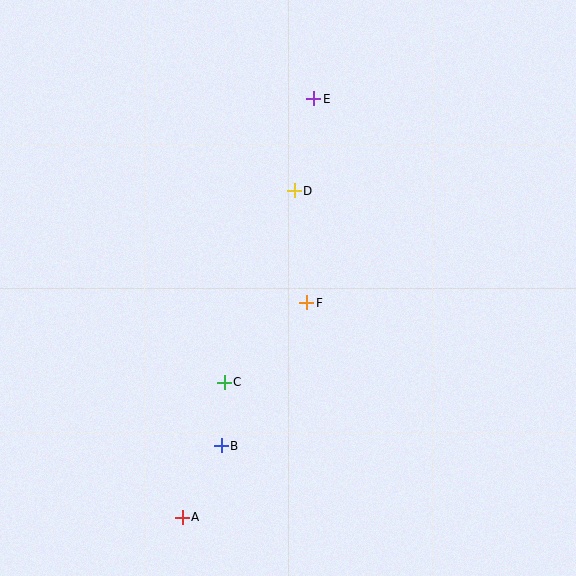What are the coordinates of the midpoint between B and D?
The midpoint between B and D is at (258, 318).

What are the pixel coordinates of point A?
Point A is at (182, 517).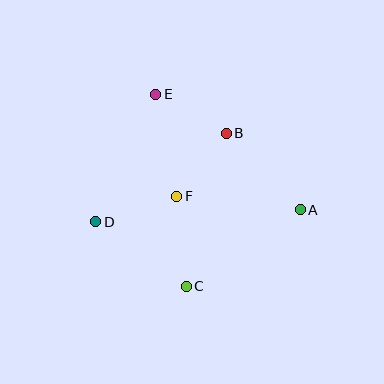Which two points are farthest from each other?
Points A and D are farthest from each other.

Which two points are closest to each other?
Points B and F are closest to each other.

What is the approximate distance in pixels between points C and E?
The distance between C and E is approximately 194 pixels.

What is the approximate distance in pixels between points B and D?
The distance between B and D is approximately 157 pixels.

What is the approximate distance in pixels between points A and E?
The distance between A and E is approximately 185 pixels.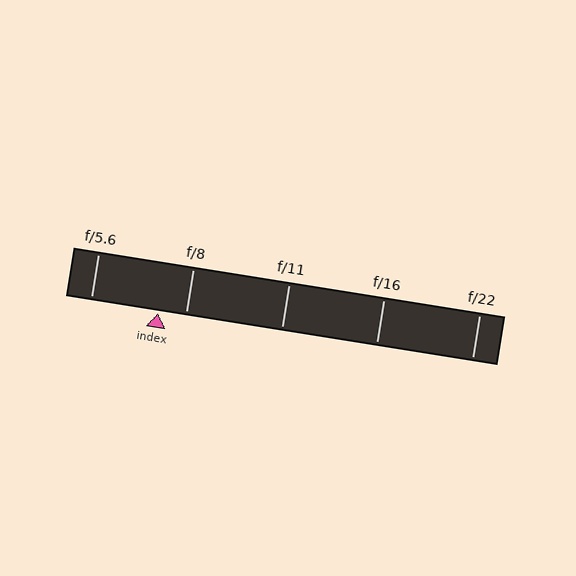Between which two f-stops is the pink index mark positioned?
The index mark is between f/5.6 and f/8.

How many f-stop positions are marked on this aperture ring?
There are 5 f-stop positions marked.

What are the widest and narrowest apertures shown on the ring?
The widest aperture shown is f/5.6 and the narrowest is f/22.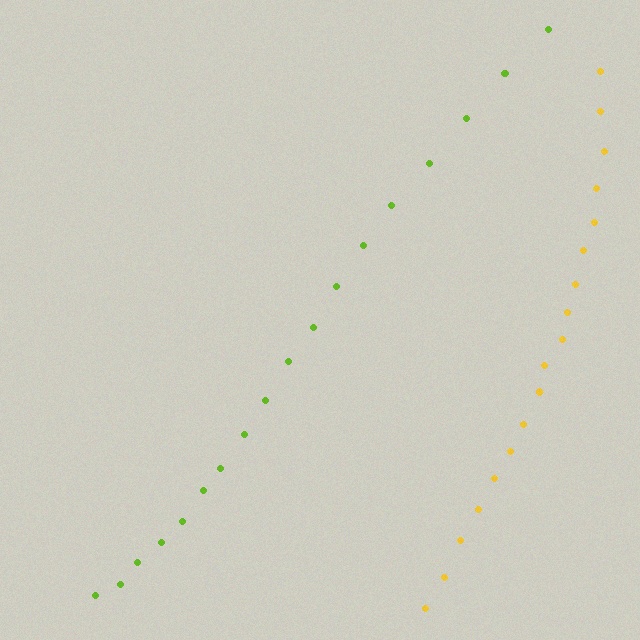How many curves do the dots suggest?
There are 2 distinct paths.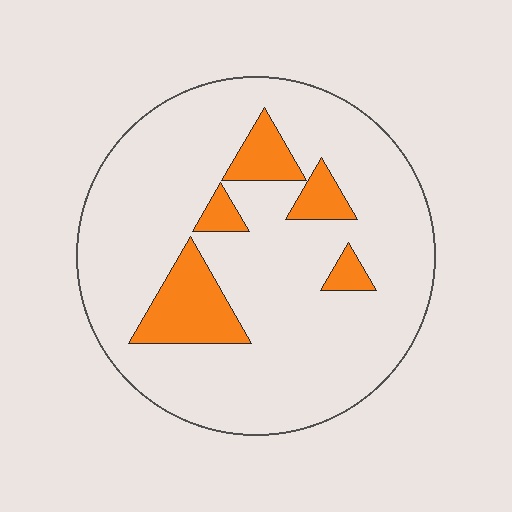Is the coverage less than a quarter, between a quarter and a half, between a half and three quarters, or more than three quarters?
Less than a quarter.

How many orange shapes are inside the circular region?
5.